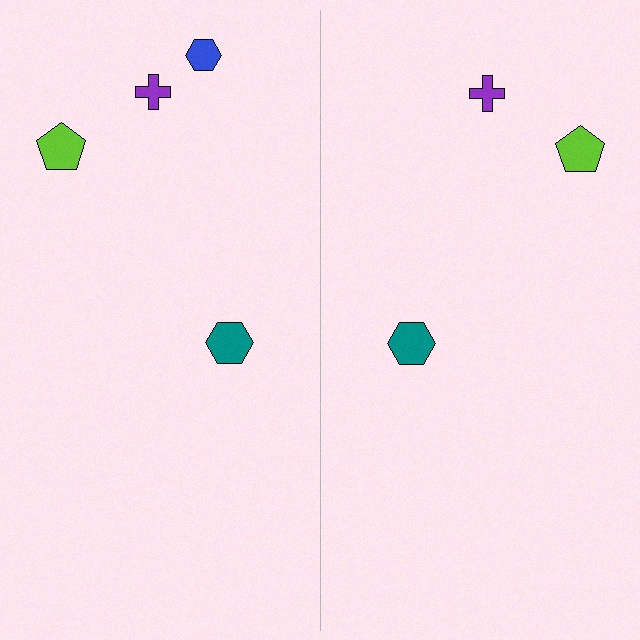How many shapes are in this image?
There are 7 shapes in this image.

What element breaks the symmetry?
A blue hexagon is missing from the right side.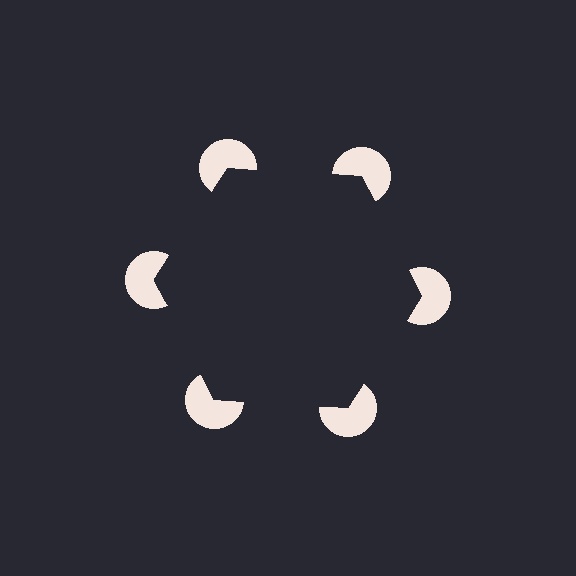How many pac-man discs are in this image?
There are 6 — one at each vertex of the illusory hexagon.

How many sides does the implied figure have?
6 sides.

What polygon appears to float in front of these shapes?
An illusory hexagon — its edges are inferred from the aligned wedge cuts in the pac-man discs, not physically drawn.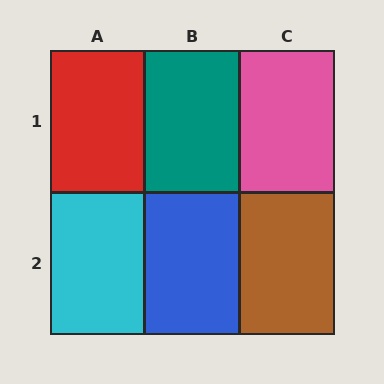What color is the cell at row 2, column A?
Cyan.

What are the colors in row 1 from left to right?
Red, teal, pink.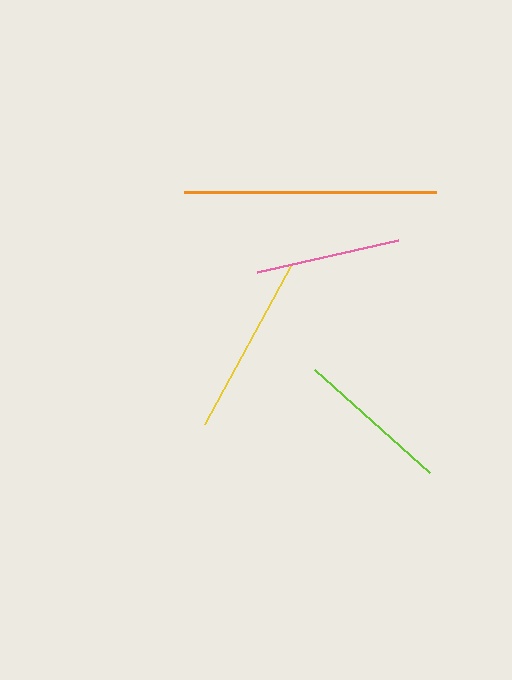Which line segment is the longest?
The orange line is the longest at approximately 252 pixels.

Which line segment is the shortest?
The pink line is the shortest at approximately 145 pixels.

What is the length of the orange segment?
The orange segment is approximately 252 pixels long.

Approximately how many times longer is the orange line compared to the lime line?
The orange line is approximately 1.6 times the length of the lime line.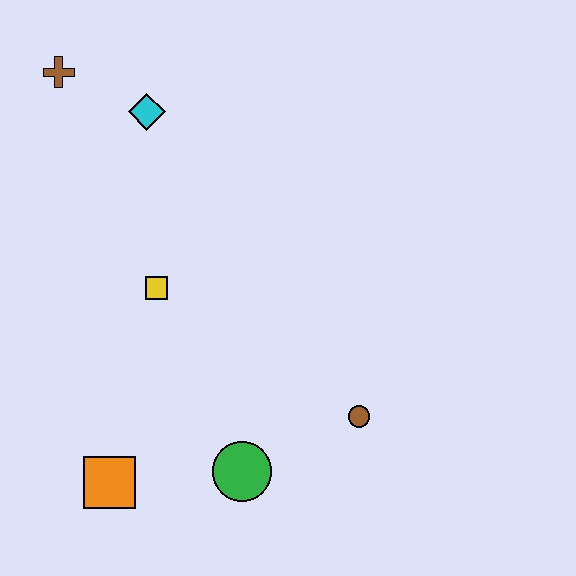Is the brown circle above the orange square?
Yes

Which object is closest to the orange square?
The green circle is closest to the orange square.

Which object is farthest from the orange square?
The brown cross is farthest from the orange square.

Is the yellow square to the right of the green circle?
No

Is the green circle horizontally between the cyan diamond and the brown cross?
No